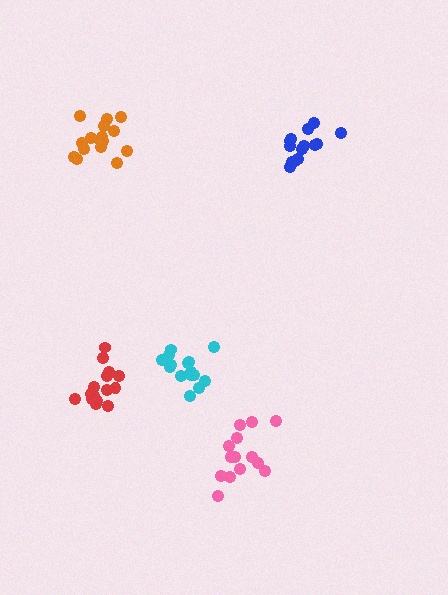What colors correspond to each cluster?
The clusters are colored: orange, cyan, pink, blue, red.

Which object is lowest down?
The pink cluster is bottommost.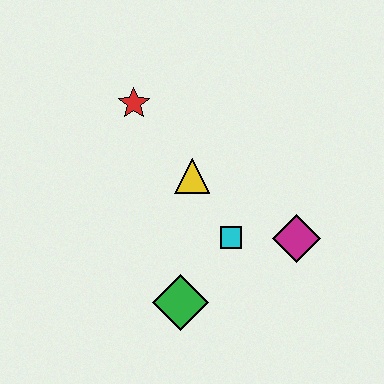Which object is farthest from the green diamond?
The red star is farthest from the green diamond.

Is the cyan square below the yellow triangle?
Yes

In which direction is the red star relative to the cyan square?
The red star is above the cyan square.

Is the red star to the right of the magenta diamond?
No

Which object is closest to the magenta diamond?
The cyan square is closest to the magenta diamond.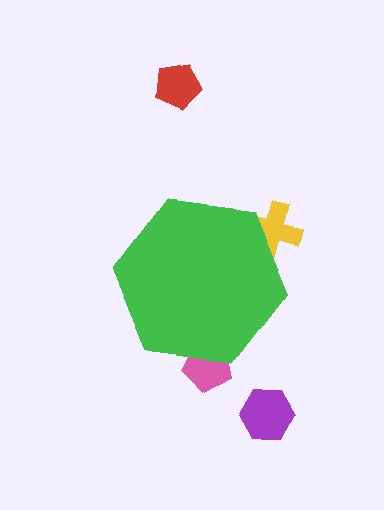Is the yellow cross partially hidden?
Yes, the yellow cross is partially hidden behind the green hexagon.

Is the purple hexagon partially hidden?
No, the purple hexagon is fully visible.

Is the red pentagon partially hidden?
No, the red pentagon is fully visible.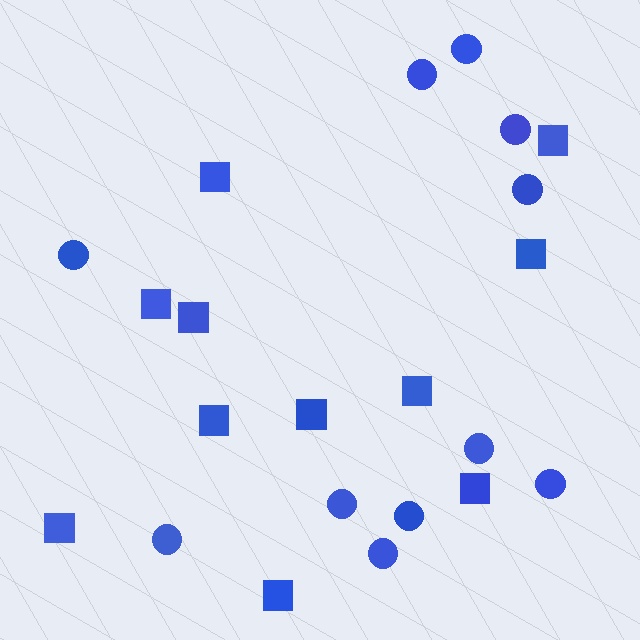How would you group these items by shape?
There are 2 groups: one group of squares (11) and one group of circles (11).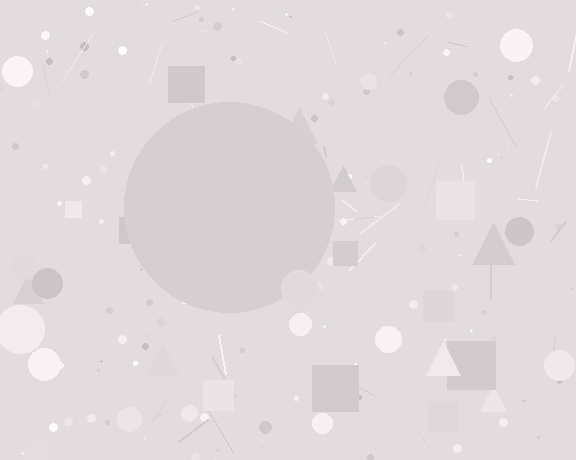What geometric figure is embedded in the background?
A circle is embedded in the background.